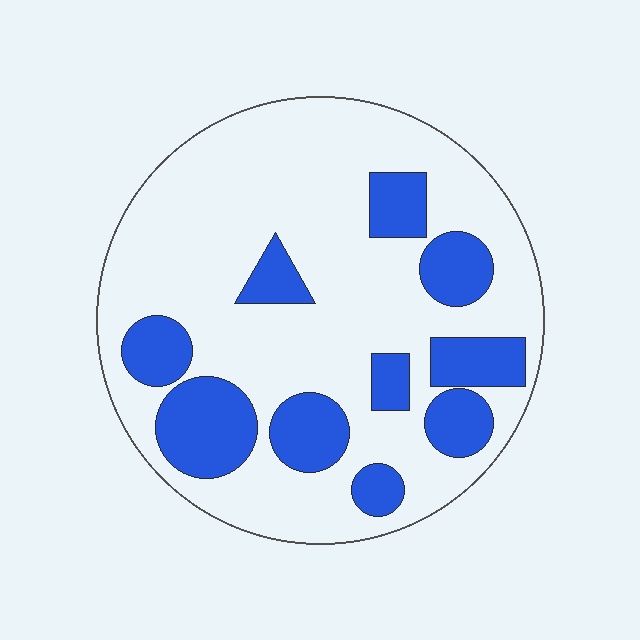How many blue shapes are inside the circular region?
10.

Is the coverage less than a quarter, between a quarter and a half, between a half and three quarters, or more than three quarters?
Between a quarter and a half.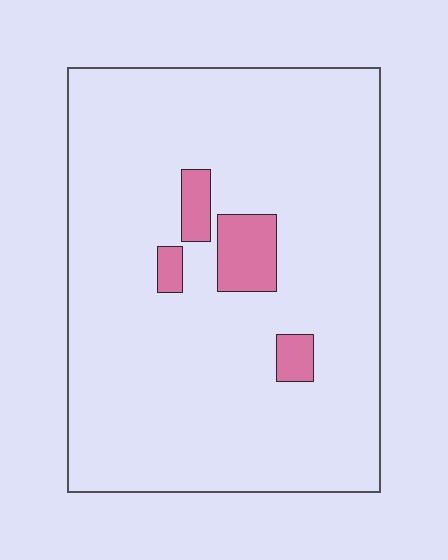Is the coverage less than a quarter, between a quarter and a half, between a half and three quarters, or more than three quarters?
Less than a quarter.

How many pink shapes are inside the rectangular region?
4.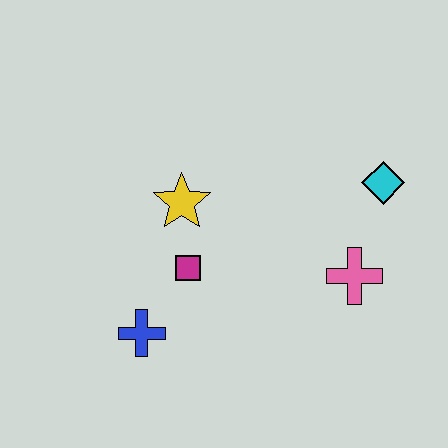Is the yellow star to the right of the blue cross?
Yes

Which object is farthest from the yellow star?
The cyan diamond is farthest from the yellow star.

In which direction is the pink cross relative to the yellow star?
The pink cross is to the right of the yellow star.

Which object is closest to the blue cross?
The magenta square is closest to the blue cross.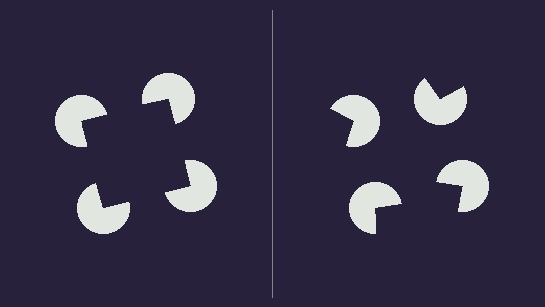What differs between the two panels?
The pac-man discs are positioned identically on both sides; only the wedge orientations differ. On the left they align to a square; on the right they are misaligned.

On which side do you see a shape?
An illusory square appears on the left side. On the right side the wedge cuts are rotated, so no coherent shape forms.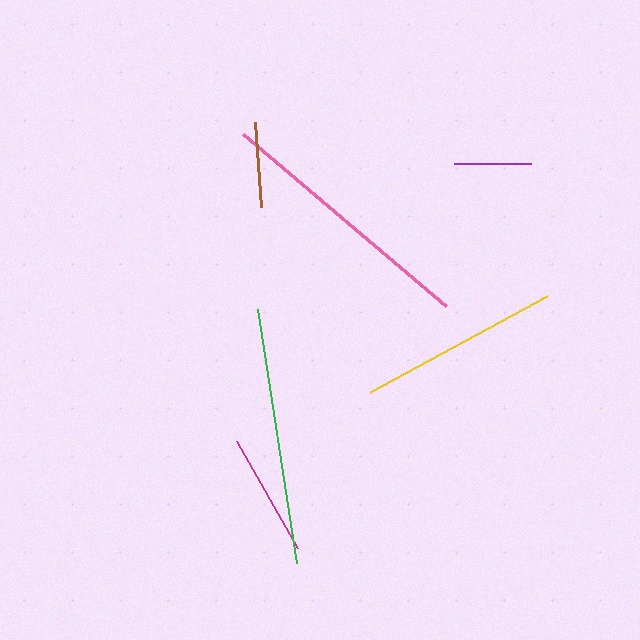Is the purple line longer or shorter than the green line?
The green line is longer than the purple line.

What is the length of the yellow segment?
The yellow segment is approximately 201 pixels long.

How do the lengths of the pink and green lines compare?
The pink and green lines are approximately the same length.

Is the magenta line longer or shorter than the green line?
The green line is longer than the magenta line.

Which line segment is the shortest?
The purple line is the shortest at approximately 77 pixels.